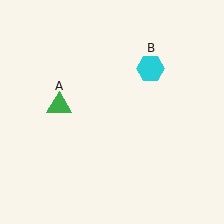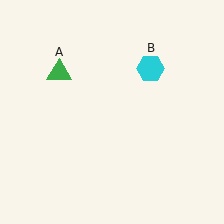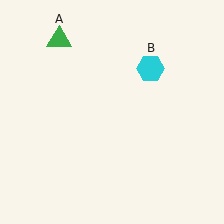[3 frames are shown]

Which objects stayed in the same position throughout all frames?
Cyan hexagon (object B) remained stationary.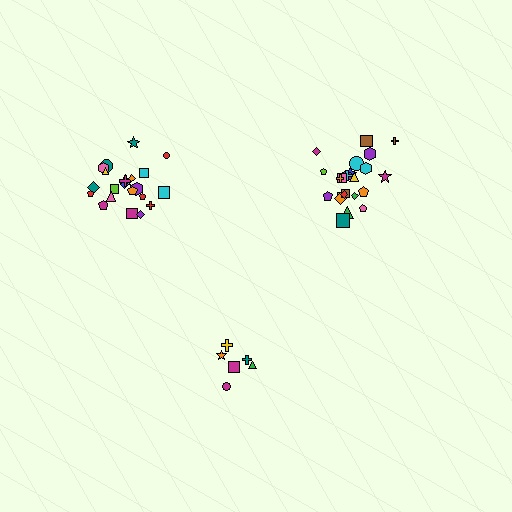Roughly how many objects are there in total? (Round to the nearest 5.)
Roughly 55 objects in total.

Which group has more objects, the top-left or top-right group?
The top-right group.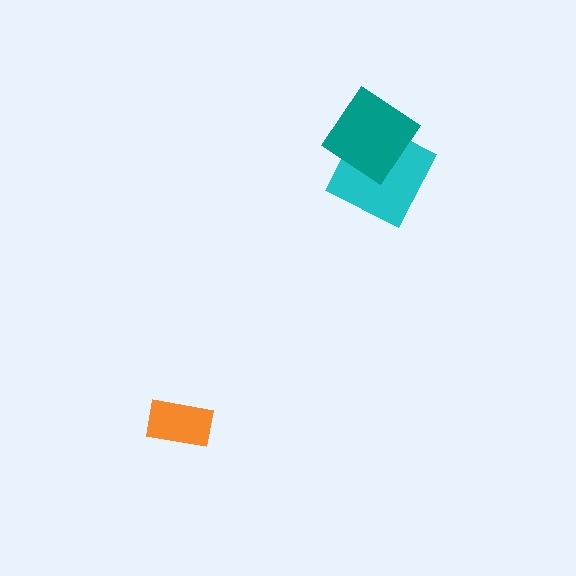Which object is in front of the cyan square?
The teal diamond is in front of the cyan square.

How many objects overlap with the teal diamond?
1 object overlaps with the teal diamond.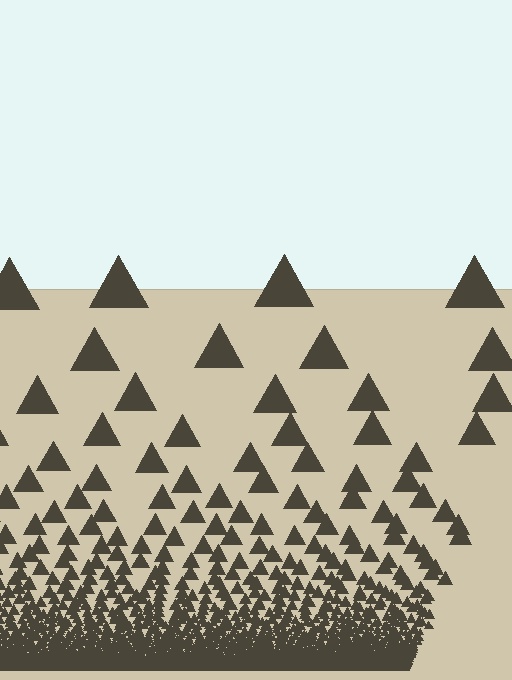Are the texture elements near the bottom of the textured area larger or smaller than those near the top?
Smaller. The gradient is inverted — elements near the bottom are smaller and denser.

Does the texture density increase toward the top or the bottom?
Density increases toward the bottom.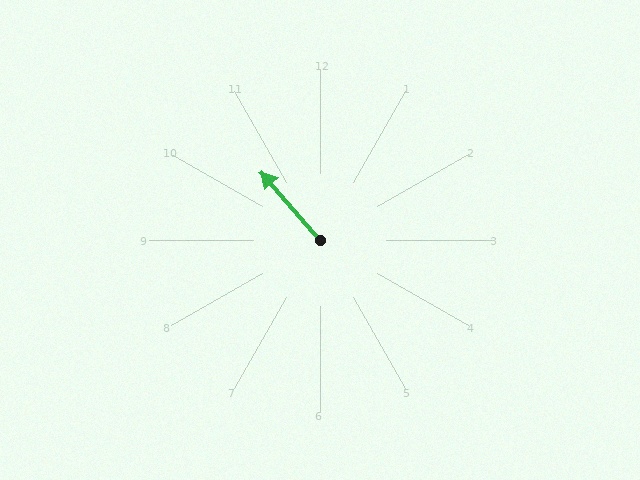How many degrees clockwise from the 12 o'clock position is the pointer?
Approximately 319 degrees.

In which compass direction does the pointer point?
Northwest.